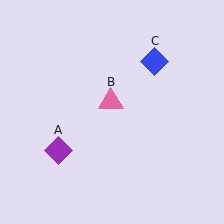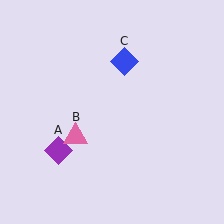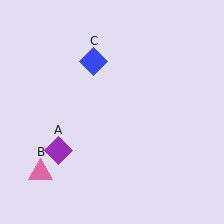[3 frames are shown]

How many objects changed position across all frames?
2 objects changed position: pink triangle (object B), blue diamond (object C).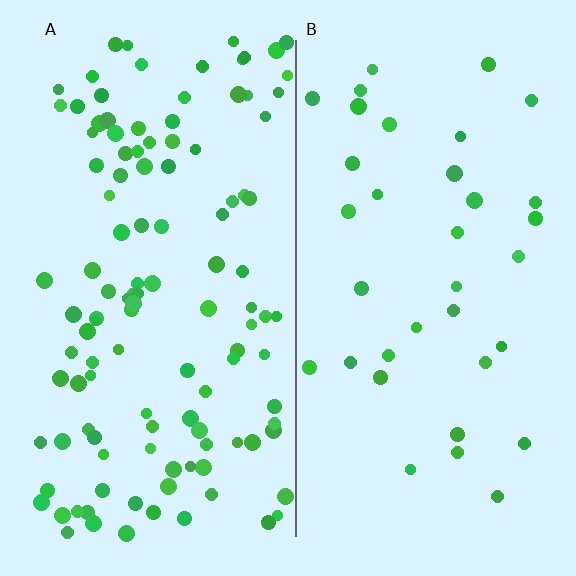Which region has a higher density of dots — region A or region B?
A (the left).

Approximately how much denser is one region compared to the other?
Approximately 3.3× — region A over region B.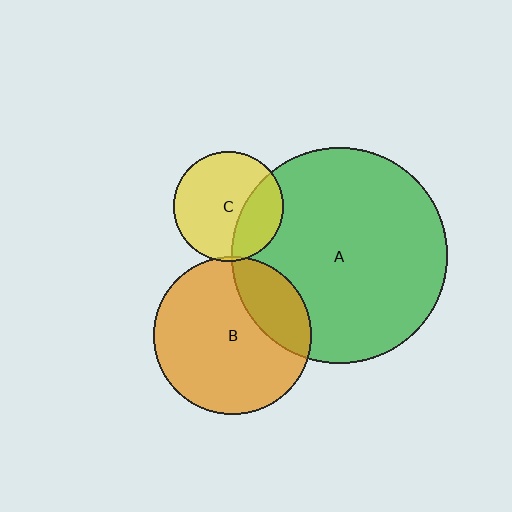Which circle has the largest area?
Circle A (green).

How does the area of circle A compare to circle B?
Approximately 1.9 times.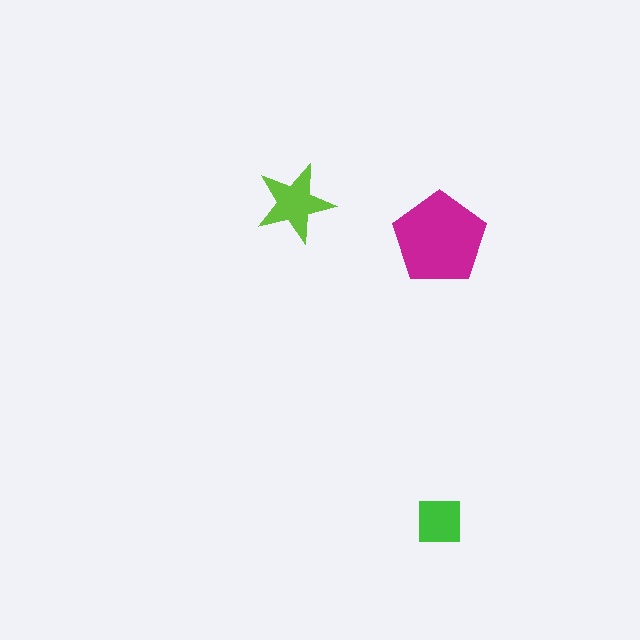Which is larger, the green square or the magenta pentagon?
The magenta pentagon.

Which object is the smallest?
The green square.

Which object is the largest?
The magenta pentagon.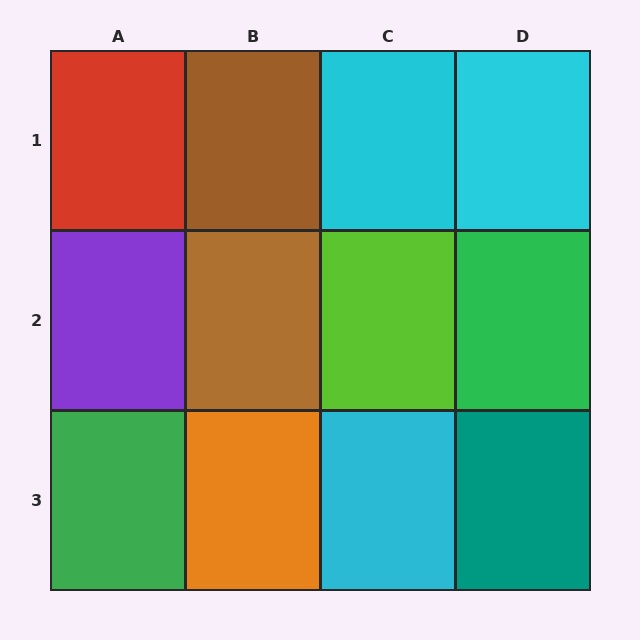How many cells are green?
2 cells are green.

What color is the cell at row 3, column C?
Cyan.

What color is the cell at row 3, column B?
Orange.